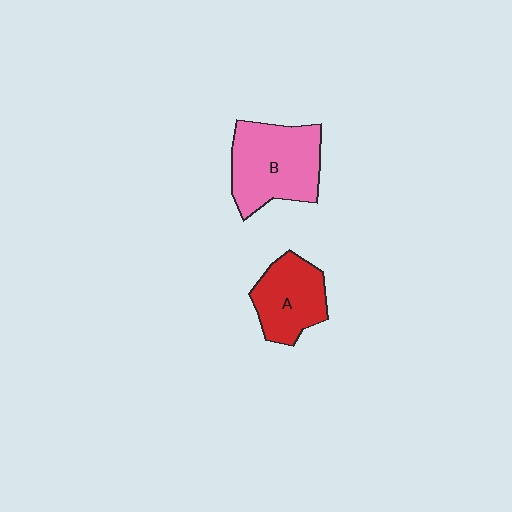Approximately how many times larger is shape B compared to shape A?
Approximately 1.4 times.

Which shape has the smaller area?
Shape A (red).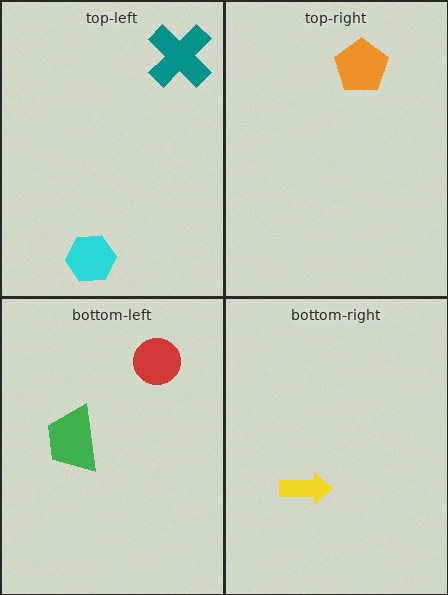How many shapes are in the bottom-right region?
1.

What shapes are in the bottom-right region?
The yellow arrow.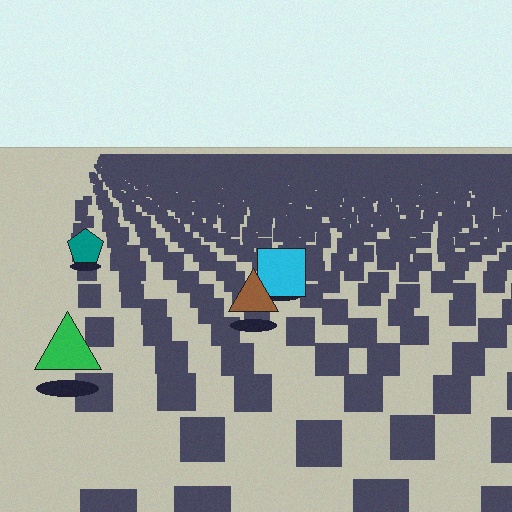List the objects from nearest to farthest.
From nearest to farthest: the green triangle, the brown triangle, the cyan square, the teal pentagon.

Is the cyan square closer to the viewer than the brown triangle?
No. The brown triangle is closer — you can tell from the texture gradient: the ground texture is coarser near it.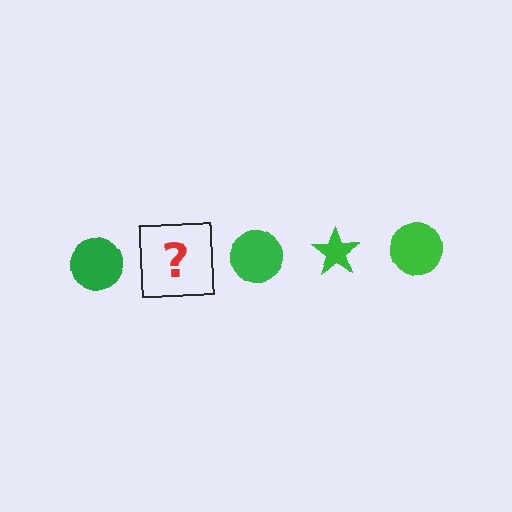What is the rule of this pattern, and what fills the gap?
The rule is that the pattern cycles through circle, star shapes in green. The gap should be filled with a green star.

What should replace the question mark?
The question mark should be replaced with a green star.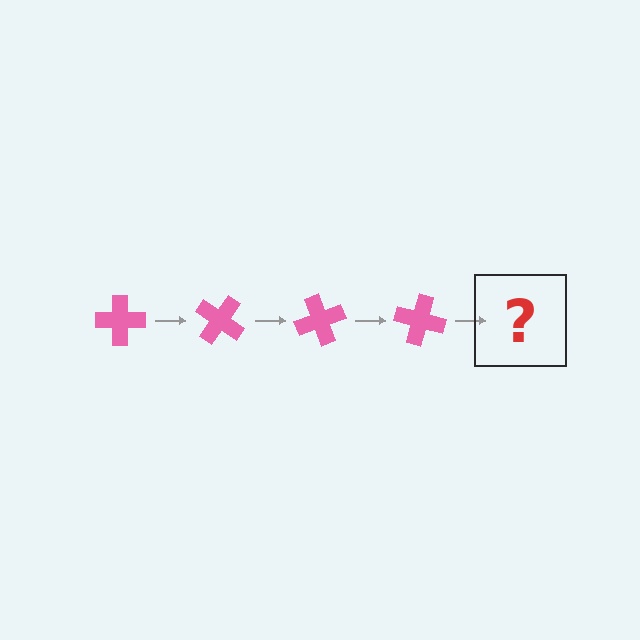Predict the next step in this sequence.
The next step is a pink cross rotated 140 degrees.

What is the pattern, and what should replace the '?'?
The pattern is that the cross rotates 35 degrees each step. The '?' should be a pink cross rotated 140 degrees.